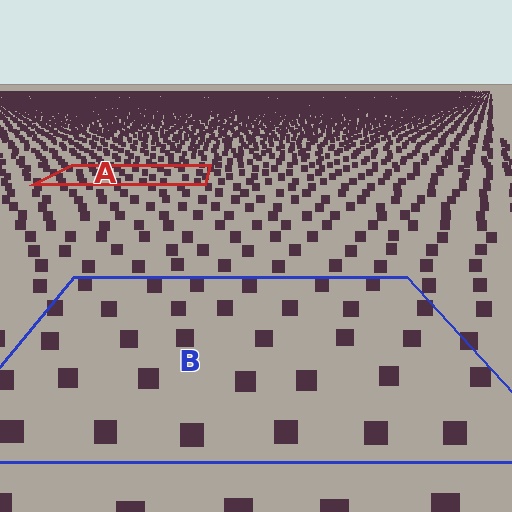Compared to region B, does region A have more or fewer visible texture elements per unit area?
Region A has more texture elements per unit area — they are packed more densely because it is farther away.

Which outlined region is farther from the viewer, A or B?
Region A is farther from the viewer — the texture elements inside it appear smaller and more densely packed.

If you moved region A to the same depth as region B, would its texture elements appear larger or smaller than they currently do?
They would appear larger. At a closer depth, the same texture elements are projected at a bigger on-screen size.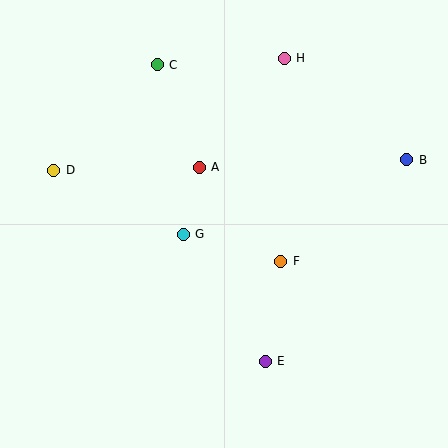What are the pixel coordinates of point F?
Point F is at (281, 261).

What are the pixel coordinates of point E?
Point E is at (265, 361).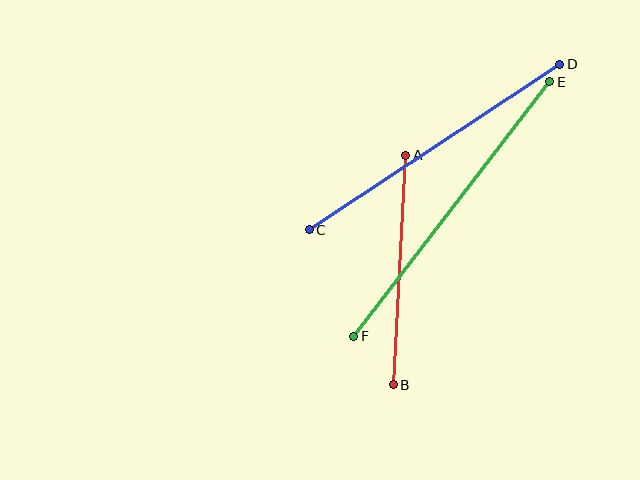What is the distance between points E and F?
The distance is approximately 321 pixels.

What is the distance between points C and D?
The distance is approximately 300 pixels.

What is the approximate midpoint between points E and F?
The midpoint is at approximately (452, 209) pixels.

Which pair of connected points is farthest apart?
Points E and F are farthest apart.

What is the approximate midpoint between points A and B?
The midpoint is at approximately (400, 270) pixels.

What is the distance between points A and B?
The distance is approximately 230 pixels.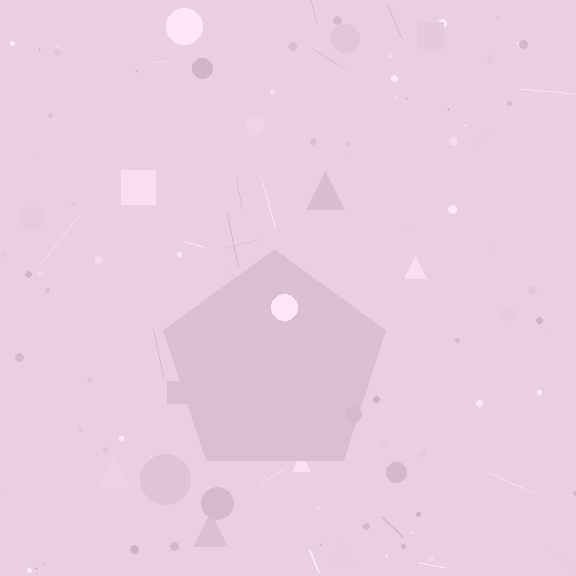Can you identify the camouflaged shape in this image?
The camouflaged shape is a pentagon.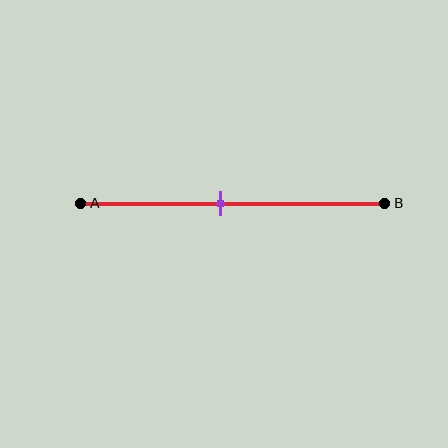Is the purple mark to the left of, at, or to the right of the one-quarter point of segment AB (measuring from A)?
The purple mark is to the right of the one-quarter point of segment AB.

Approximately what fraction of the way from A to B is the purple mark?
The purple mark is approximately 45% of the way from A to B.